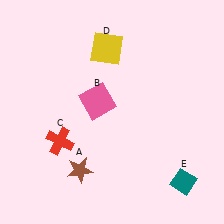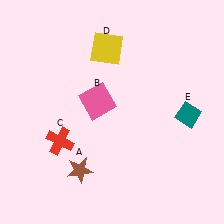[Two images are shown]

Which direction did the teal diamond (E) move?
The teal diamond (E) moved up.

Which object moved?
The teal diamond (E) moved up.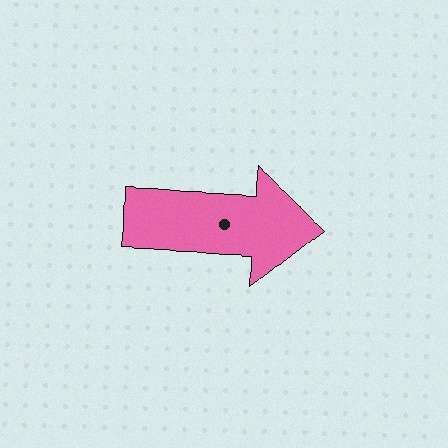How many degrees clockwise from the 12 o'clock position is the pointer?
Approximately 92 degrees.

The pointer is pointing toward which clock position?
Roughly 3 o'clock.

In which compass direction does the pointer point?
East.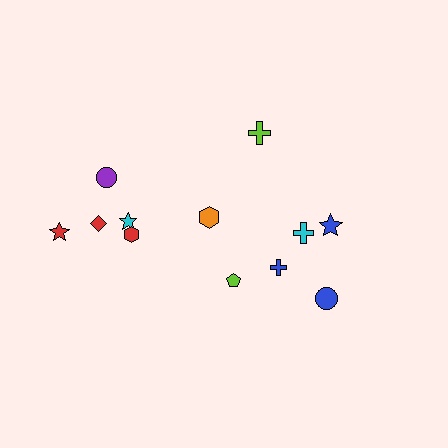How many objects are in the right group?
There are 7 objects.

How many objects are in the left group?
There are 5 objects.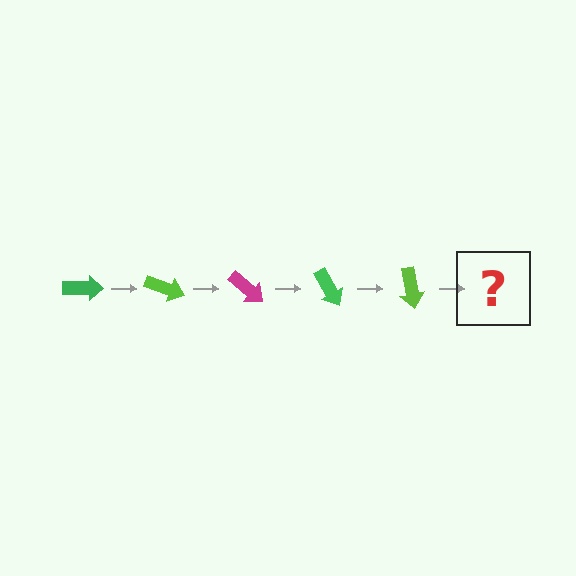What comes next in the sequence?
The next element should be a magenta arrow, rotated 100 degrees from the start.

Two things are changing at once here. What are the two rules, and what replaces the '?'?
The two rules are that it rotates 20 degrees each step and the color cycles through green, lime, and magenta. The '?' should be a magenta arrow, rotated 100 degrees from the start.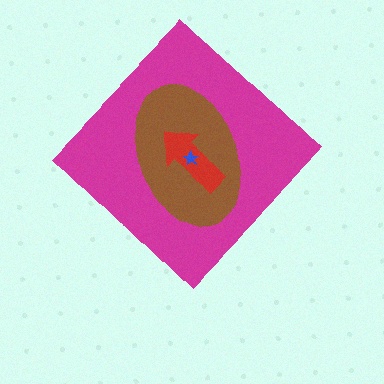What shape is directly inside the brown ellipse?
The red arrow.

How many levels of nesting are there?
4.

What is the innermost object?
The blue star.